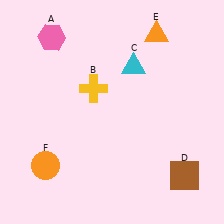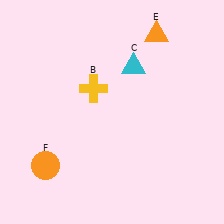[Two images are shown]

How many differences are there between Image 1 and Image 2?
There are 2 differences between the two images.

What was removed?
The pink hexagon (A), the brown square (D) were removed in Image 2.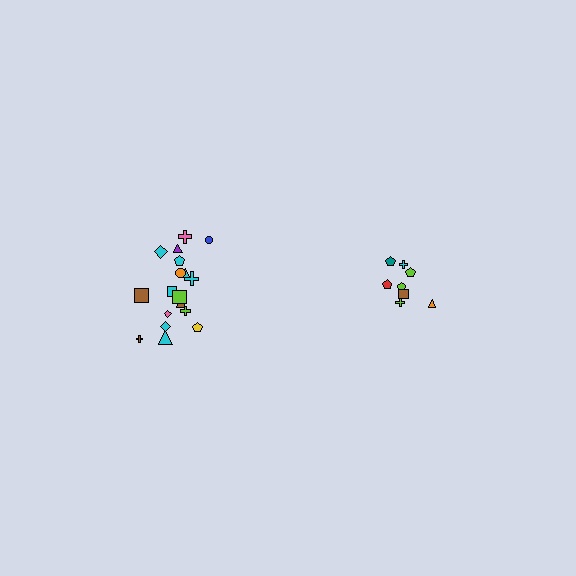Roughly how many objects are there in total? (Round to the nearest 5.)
Roughly 25 objects in total.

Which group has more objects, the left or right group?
The left group.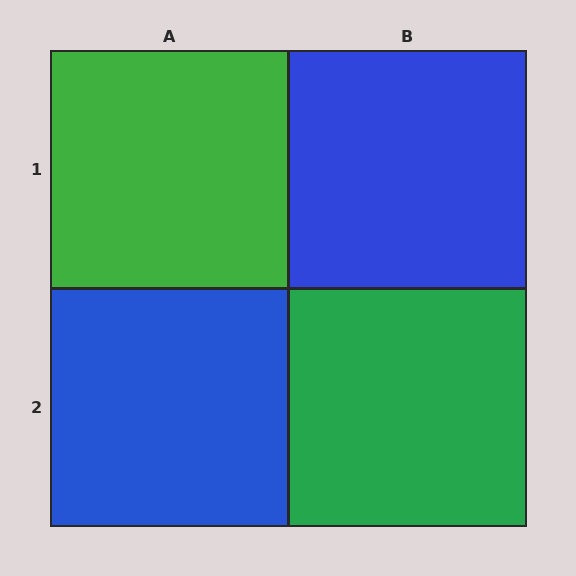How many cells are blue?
2 cells are blue.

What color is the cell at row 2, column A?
Blue.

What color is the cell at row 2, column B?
Green.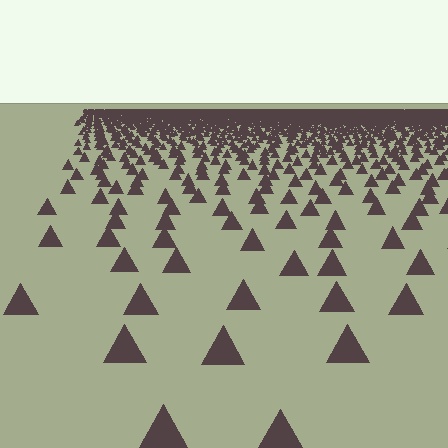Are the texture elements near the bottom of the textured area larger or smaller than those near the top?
Larger. Near the bottom, elements are closer to the viewer and appear at a bigger on-screen size.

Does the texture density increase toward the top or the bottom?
Density increases toward the top.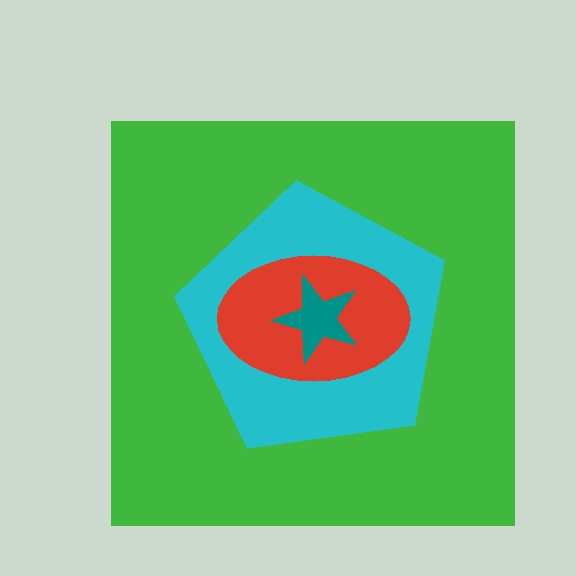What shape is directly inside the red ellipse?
The teal star.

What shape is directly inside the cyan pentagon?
The red ellipse.